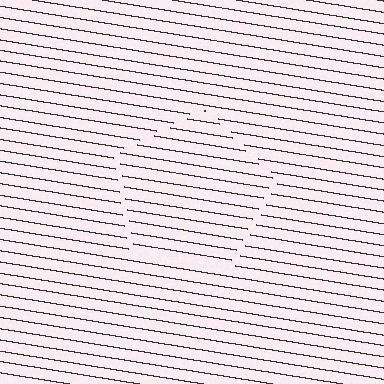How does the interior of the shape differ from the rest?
The interior of the shape contains the same grating, shifted by half a period — the contour is defined by the phase discontinuity where line-ends from the inner and outer gratings abut.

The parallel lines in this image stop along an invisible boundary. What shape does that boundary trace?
An illusory pentagon. The interior of the shape contains the same grating, shifted by half a period — the contour is defined by the phase discontinuity where line-ends from the inner and outer gratings abut.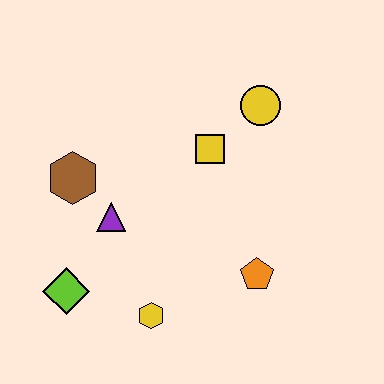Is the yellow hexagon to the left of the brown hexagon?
No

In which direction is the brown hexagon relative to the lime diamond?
The brown hexagon is above the lime diamond.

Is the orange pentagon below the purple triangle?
Yes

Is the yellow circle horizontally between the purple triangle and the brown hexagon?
No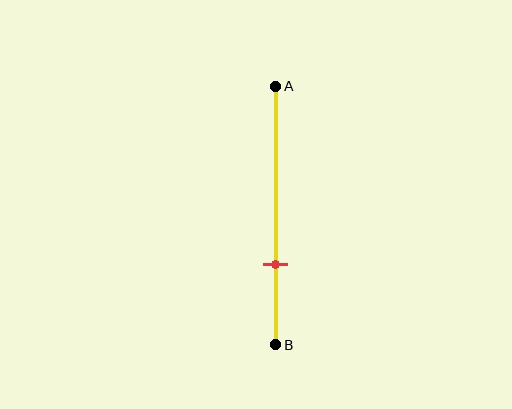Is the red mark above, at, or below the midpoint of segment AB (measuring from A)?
The red mark is below the midpoint of segment AB.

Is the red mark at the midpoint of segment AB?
No, the mark is at about 70% from A, not at the 50% midpoint.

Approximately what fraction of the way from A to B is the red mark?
The red mark is approximately 70% of the way from A to B.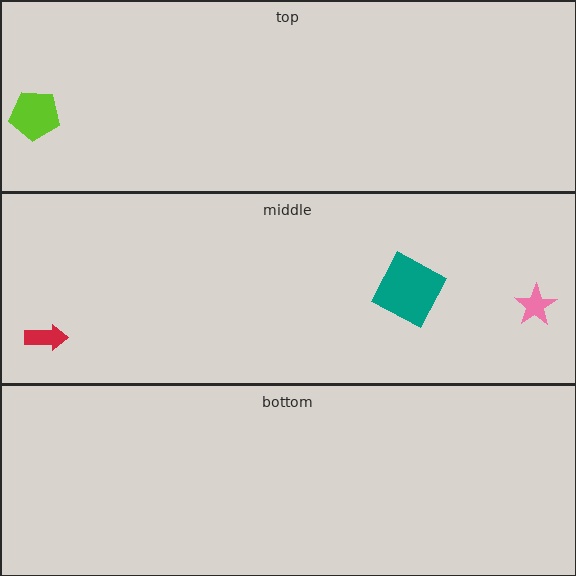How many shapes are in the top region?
1.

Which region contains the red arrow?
The middle region.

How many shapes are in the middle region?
3.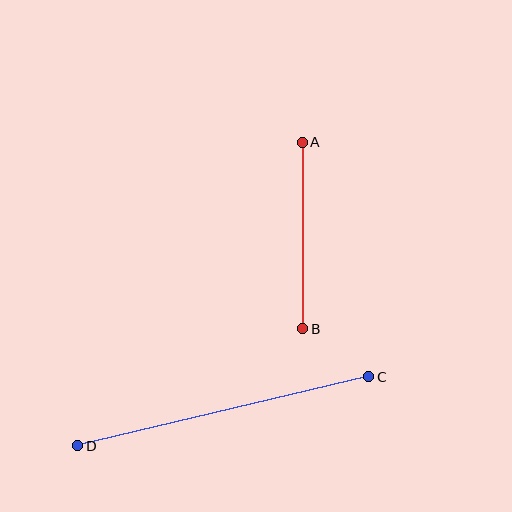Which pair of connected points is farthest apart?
Points C and D are farthest apart.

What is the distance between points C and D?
The distance is approximately 299 pixels.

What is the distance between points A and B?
The distance is approximately 187 pixels.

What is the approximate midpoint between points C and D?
The midpoint is at approximately (223, 411) pixels.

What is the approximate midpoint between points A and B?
The midpoint is at approximately (303, 235) pixels.